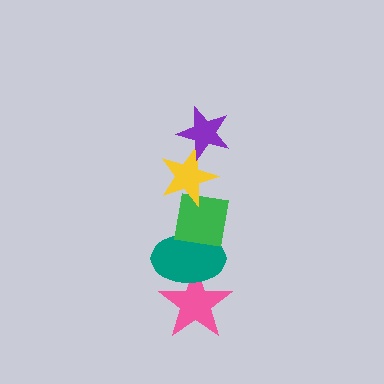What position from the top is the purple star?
The purple star is 1st from the top.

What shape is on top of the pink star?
The teal ellipse is on top of the pink star.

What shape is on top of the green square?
The yellow star is on top of the green square.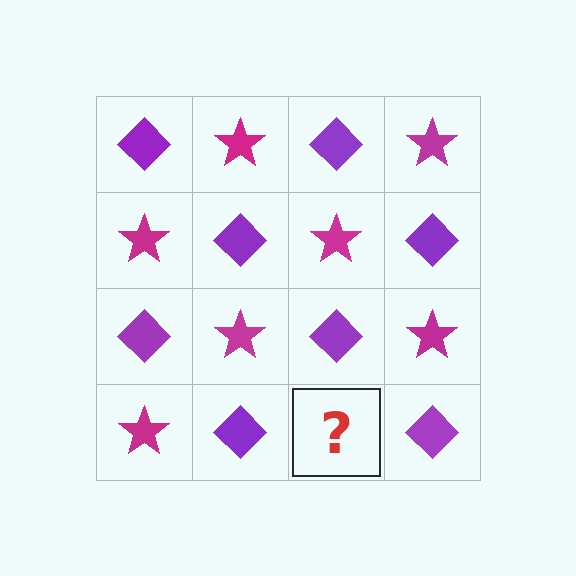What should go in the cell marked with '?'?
The missing cell should contain a magenta star.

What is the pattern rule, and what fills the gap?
The rule is that it alternates purple diamond and magenta star in a checkerboard pattern. The gap should be filled with a magenta star.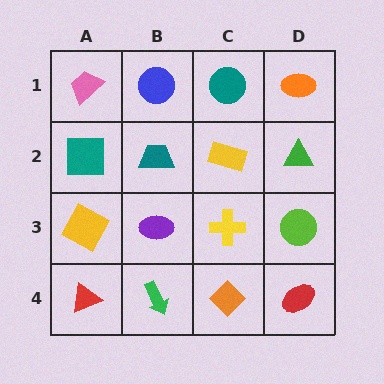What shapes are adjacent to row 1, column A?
A teal square (row 2, column A), a blue circle (row 1, column B).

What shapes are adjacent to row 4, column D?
A lime circle (row 3, column D), an orange diamond (row 4, column C).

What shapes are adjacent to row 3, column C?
A yellow rectangle (row 2, column C), an orange diamond (row 4, column C), a purple ellipse (row 3, column B), a lime circle (row 3, column D).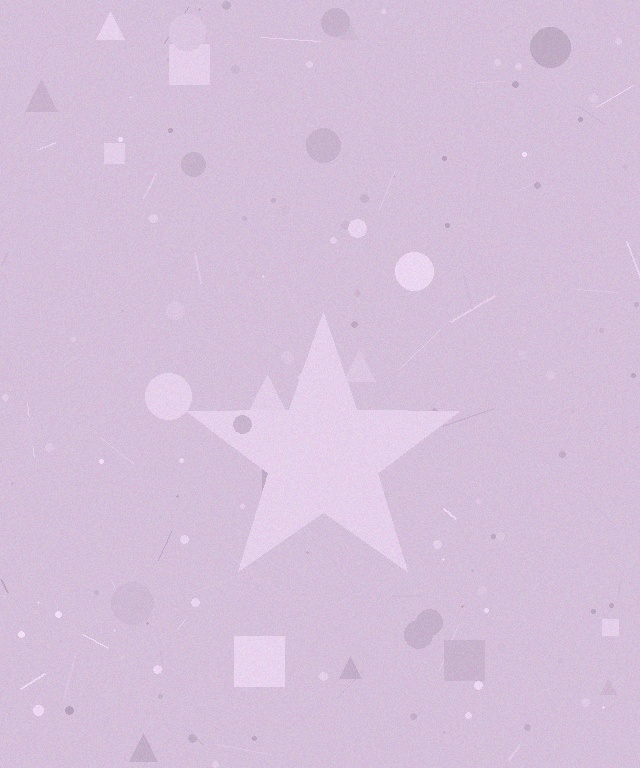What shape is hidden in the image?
A star is hidden in the image.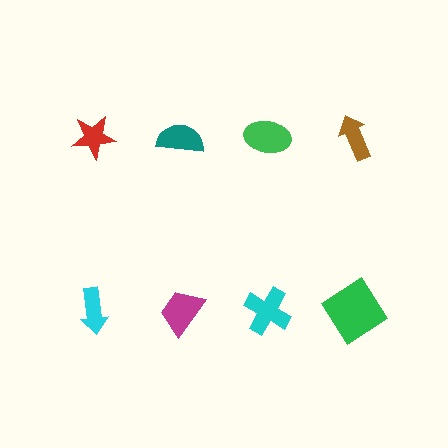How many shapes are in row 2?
4 shapes.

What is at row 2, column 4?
A green diamond.